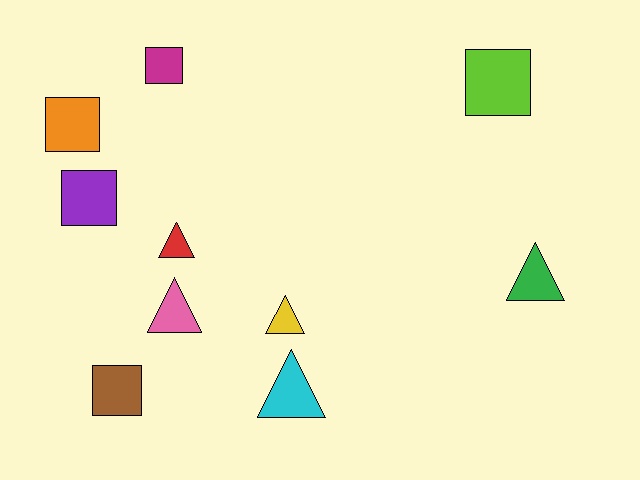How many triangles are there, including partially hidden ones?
There are 5 triangles.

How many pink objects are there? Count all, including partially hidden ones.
There is 1 pink object.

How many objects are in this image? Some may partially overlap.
There are 10 objects.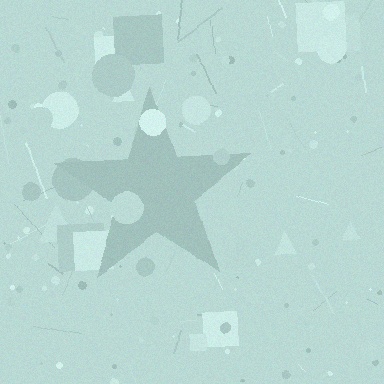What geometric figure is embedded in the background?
A star is embedded in the background.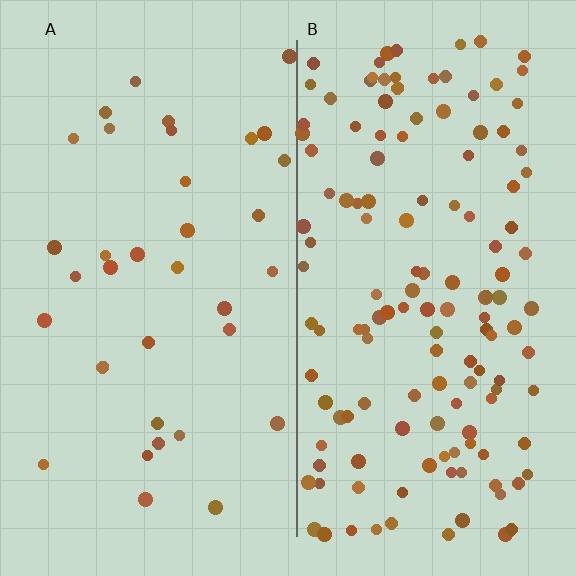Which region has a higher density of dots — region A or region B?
B (the right).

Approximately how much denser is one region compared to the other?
Approximately 3.9× — region B over region A.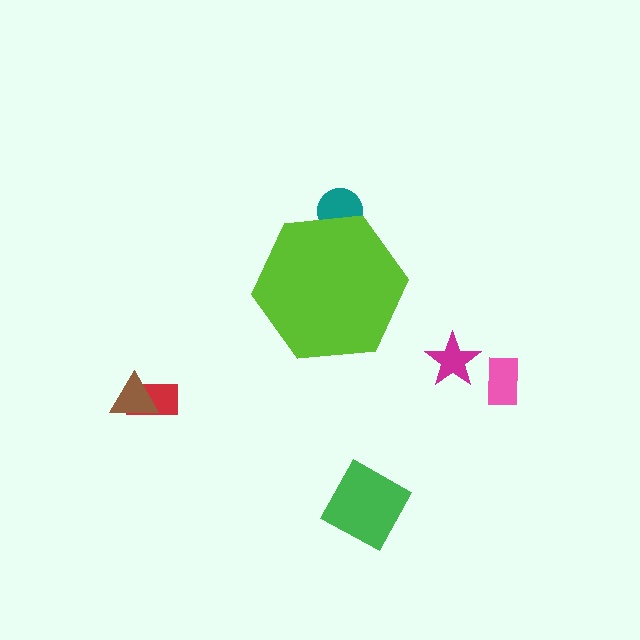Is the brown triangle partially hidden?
No, the brown triangle is fully visible.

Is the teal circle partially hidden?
Yes, the teal circle is partially hidden behind the lime hexagon.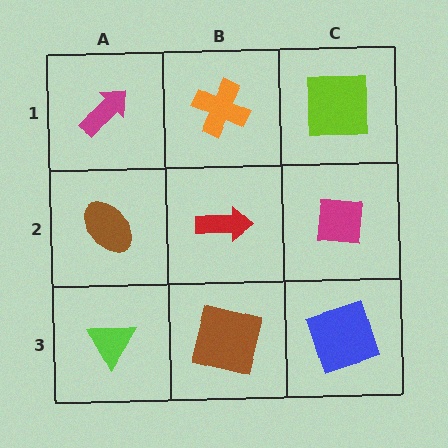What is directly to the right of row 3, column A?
A brown square.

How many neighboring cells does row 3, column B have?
3.